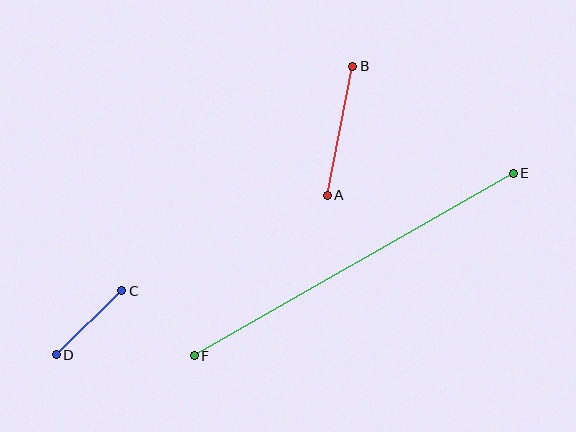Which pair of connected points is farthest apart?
Points E and F are farthest apart.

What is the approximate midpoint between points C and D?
The midpoint is at approximately (89, 323) pixels.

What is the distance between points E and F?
The distance is approximately 368 pixels.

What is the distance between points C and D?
The distance is approximately 92 pixels.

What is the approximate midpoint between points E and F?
The midpoint is at approximately (354, 265) pixels.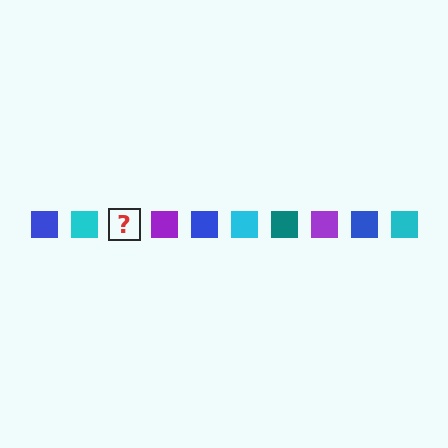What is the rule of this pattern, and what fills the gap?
The rule is that the pattern cycles through blue, cyan, teal, purple squares. The gap should be filled with a teal square.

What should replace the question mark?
The question mark should be replaced with a teal square.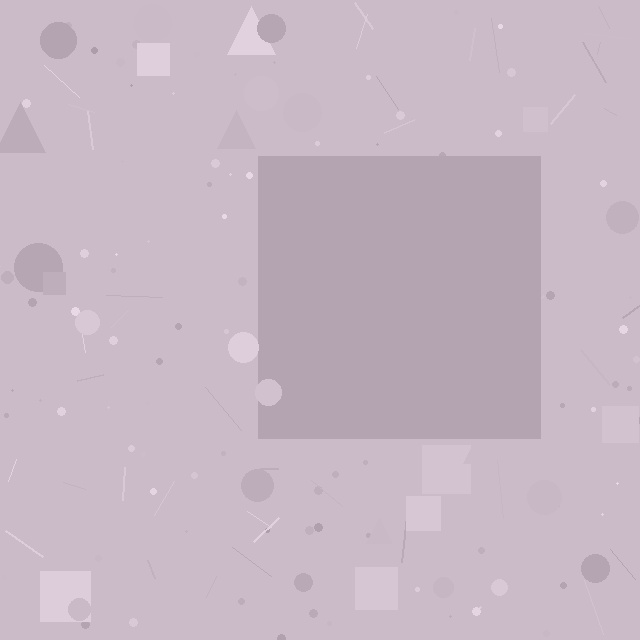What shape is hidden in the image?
A square is hidden in the image.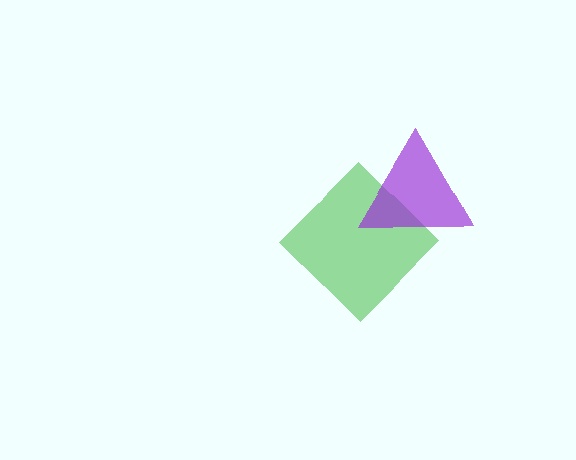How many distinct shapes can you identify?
There are 2 distinct shapes: a green diamond, a purple triangle.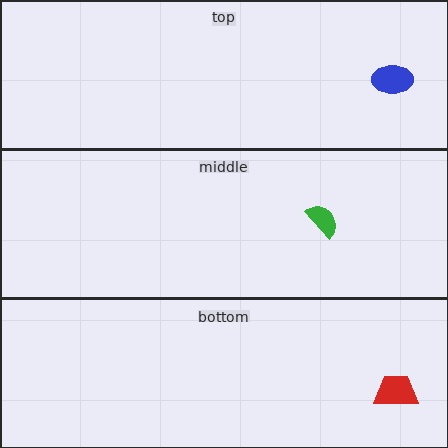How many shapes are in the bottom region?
1.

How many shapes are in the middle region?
1.